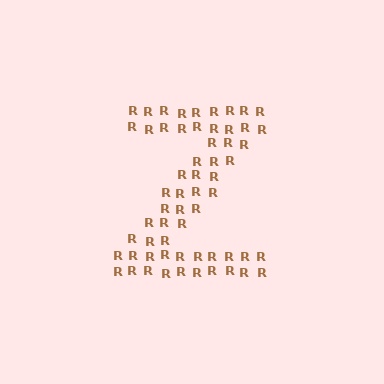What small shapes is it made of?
It is made of small letter R's.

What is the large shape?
The large shape is the letter Z.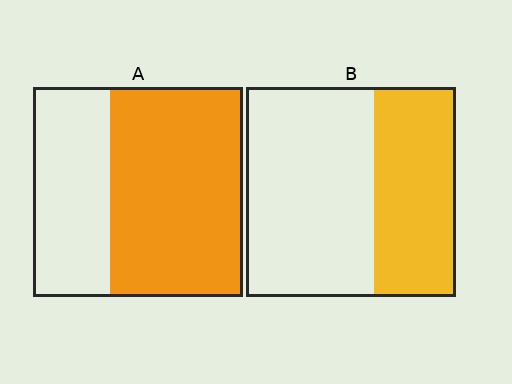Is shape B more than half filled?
No.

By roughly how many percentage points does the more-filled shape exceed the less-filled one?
By roughly 25 percentage points (A over B).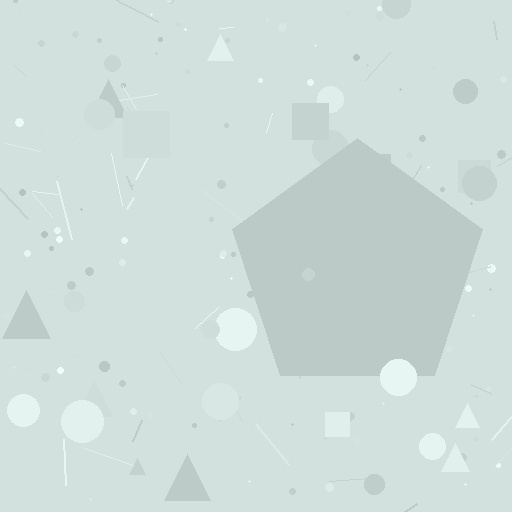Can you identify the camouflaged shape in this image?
The camouflaged shape is a pentagon.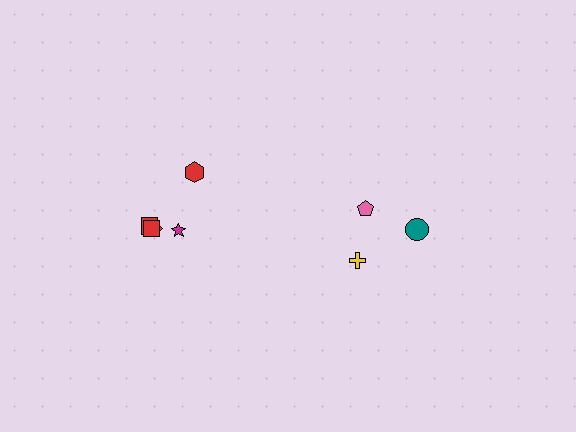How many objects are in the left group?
There are 5 objects.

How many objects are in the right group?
There are 3 objects.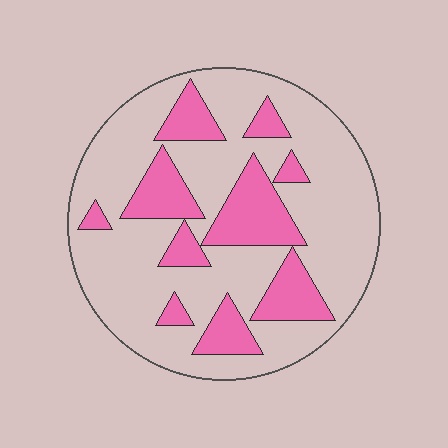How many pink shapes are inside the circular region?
10.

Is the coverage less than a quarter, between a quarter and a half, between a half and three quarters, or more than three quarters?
Between a quarter and a half.